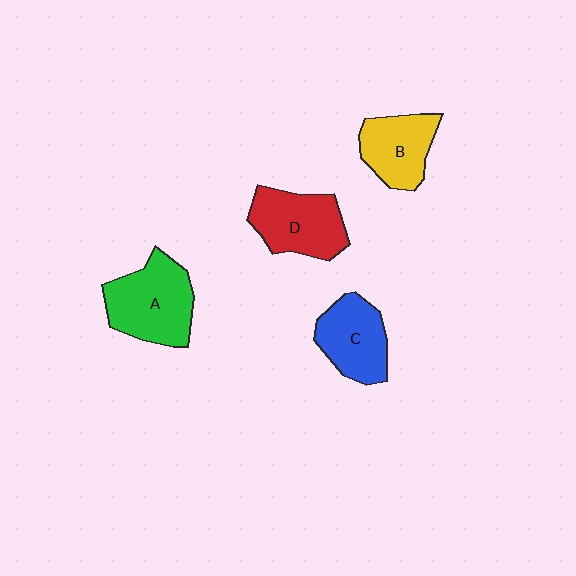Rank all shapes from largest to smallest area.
From largest to smallest: A (green), D (red), C (blue), B (yellow).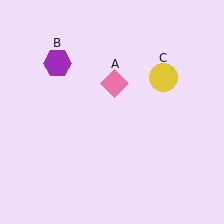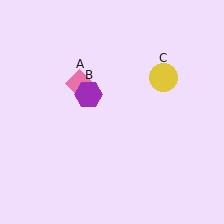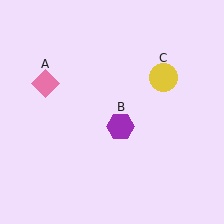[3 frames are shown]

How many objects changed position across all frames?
2 objects changed position: pink diamond (object A), purple hexagon (object B).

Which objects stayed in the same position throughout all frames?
Yellow circle (object C) remained stationary.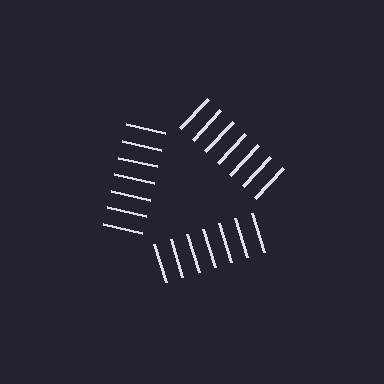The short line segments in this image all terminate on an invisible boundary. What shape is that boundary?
An illusory triangle — the line segments terminate on its edges but no continuous stroke is drawn.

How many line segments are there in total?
21 — 7 along each of the 3 edges.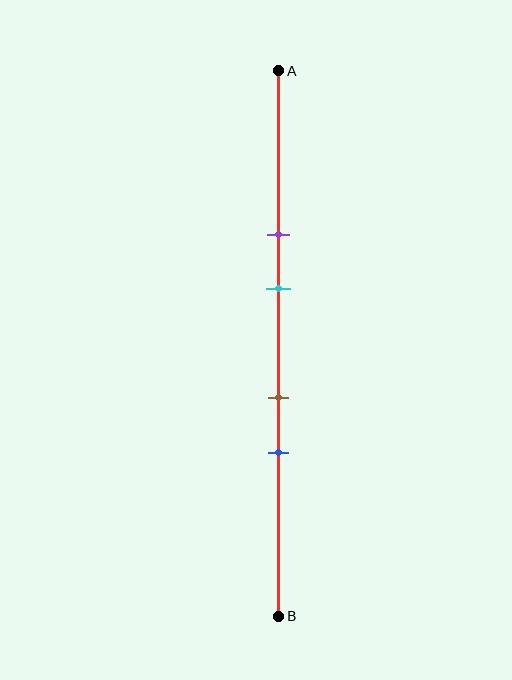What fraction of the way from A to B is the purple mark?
The purple mark is approximately 30% (0.3) of the way from A to B.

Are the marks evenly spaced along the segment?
No, the marks are not evenly spaced.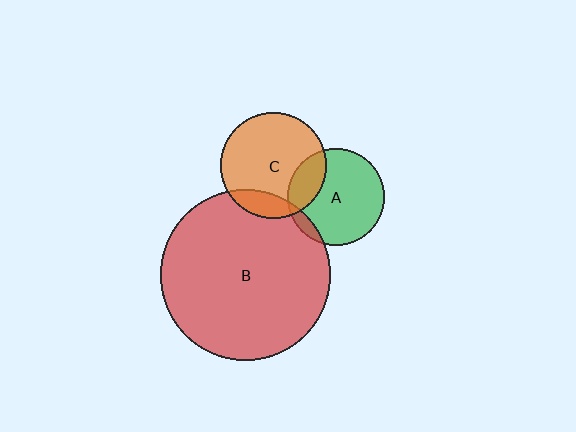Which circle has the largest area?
Circle B (red).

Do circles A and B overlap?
Yes.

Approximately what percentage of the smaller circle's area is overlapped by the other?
Approximately 10%.